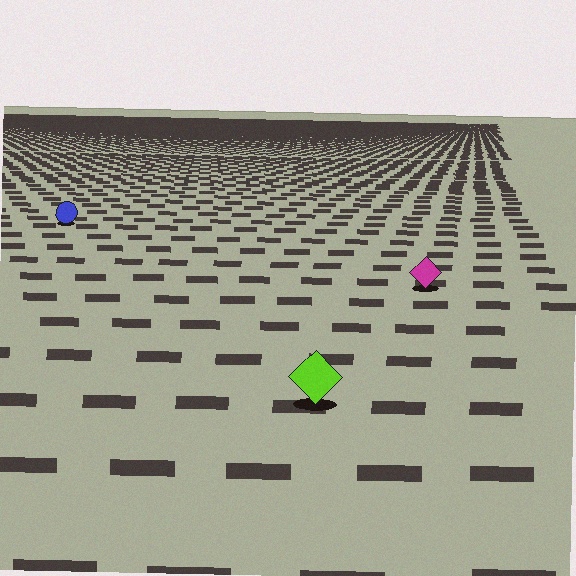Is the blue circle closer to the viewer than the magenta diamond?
No. The magenta diamond is closer — you can tell from the texture gradient: the ground texture is coarser near it.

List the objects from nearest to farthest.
From nearest to farthest: the lime diamond, the magenta diamond, the blue circle.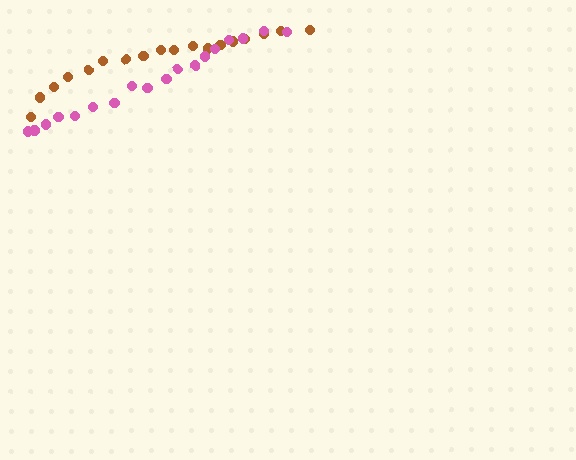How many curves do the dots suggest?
There are 2 distinct paths.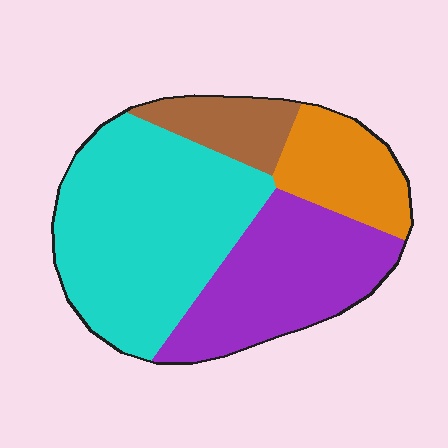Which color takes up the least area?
Brown, at roughly 10%.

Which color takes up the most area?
Cyan, at roughly 45%.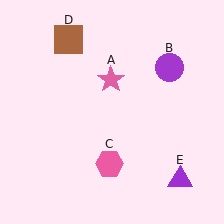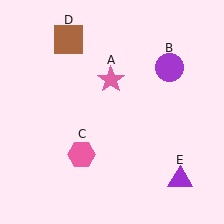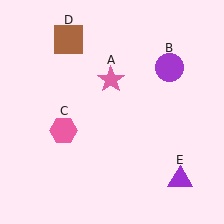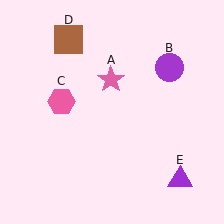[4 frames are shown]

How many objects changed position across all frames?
1 object changed position: pink hexagon (object C).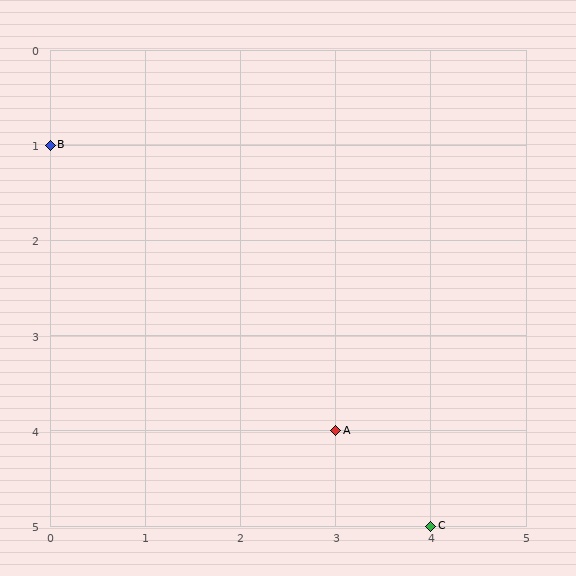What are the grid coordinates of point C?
Point C is at grid coordinates (4, 5).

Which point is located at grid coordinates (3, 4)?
Point A is at (3, 4).